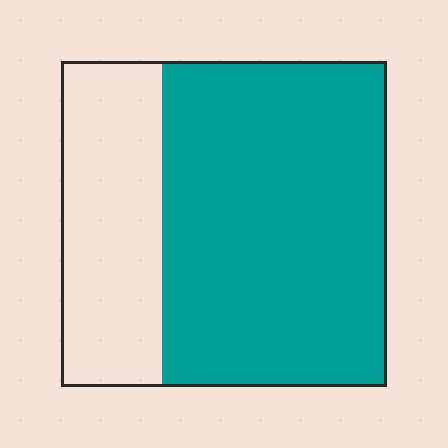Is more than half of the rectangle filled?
Yes.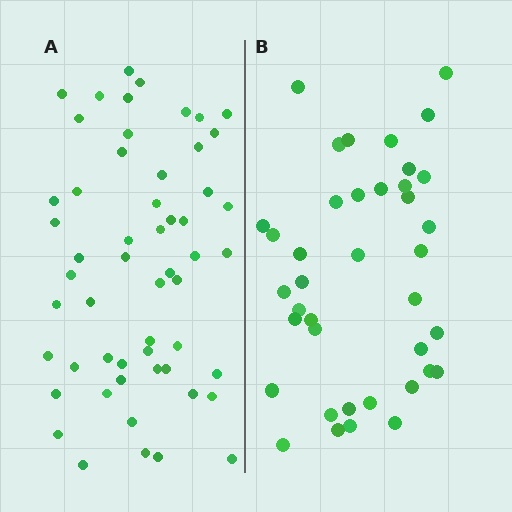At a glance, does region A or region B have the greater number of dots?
Region A (the left region) has more dots.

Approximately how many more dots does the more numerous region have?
Region A has approximately 15 more dots than region B.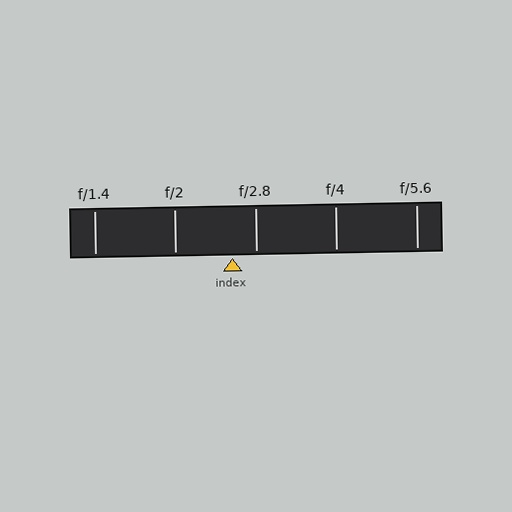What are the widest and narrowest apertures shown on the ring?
The widest aperture shown is f/1.4 and the narrowest is f/5.6.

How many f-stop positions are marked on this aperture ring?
There are 5 f-stop positions marked.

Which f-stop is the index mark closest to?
The index mark is closest to f/2.8.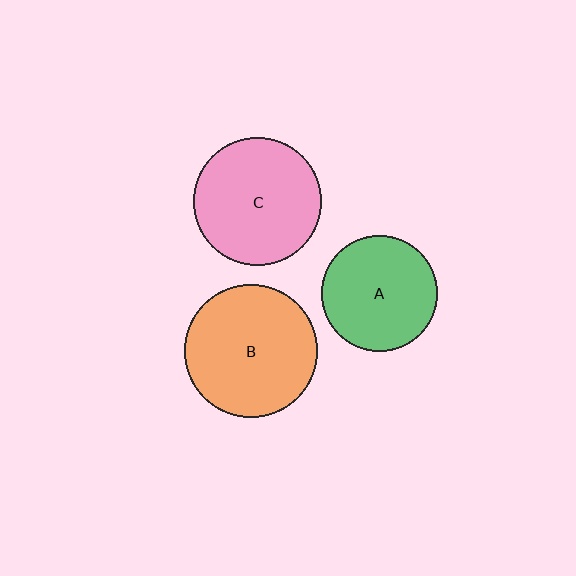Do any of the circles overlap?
No, none of the circles overlap.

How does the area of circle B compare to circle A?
Approximately 1.3 times.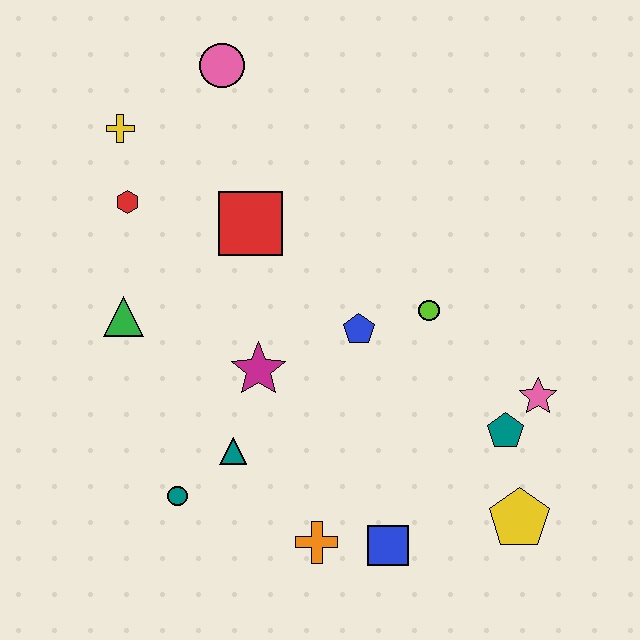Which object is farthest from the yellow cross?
The yellow pentagon is farthest from the yellow cross.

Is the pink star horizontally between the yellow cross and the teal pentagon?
No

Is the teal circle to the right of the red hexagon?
Yes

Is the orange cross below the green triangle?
Yes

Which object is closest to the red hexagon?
The yellow cross is closest to the red hexagon.